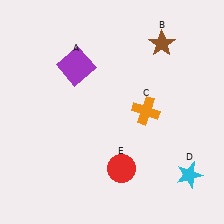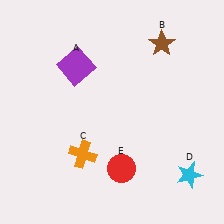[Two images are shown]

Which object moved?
The orange cross (C) moved left.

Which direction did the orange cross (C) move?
The orange cross (C) moved left.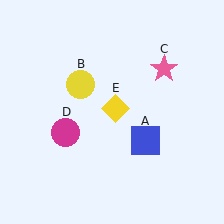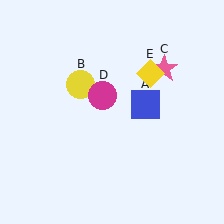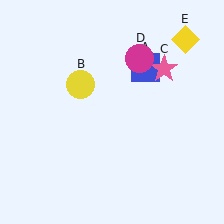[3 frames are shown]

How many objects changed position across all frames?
3 objects changed position: blue square (object A), magenta circle (object D), yellow diamond (object E).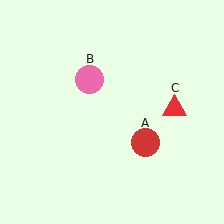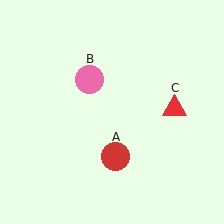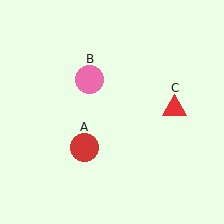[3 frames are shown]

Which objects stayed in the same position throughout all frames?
Pink circle (object B) and red triangle (object C) remained stationary.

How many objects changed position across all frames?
1 object changed position: red circle (object A).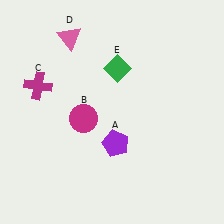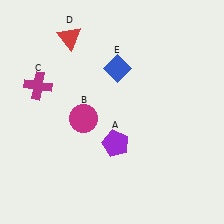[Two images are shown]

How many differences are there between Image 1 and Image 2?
There are 2 differences between the two images.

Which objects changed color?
D changed from pink to red. E changed from green to blue.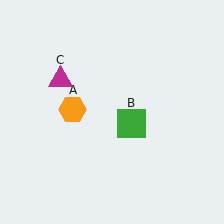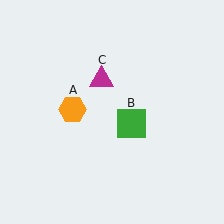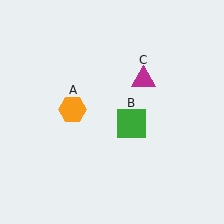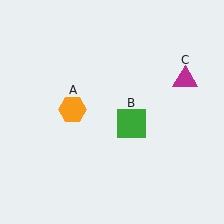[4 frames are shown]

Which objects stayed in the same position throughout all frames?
Orange hexagon (object A) and green square (object B) remained stationary.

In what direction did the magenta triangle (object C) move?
The magenta triangle (object C) moved right.